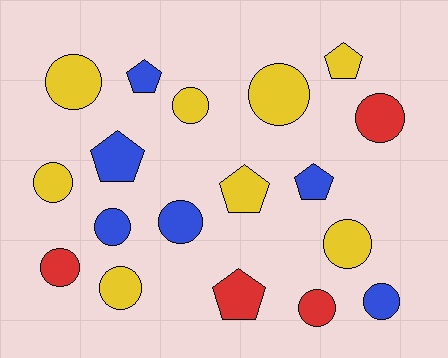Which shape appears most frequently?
Circle, with 12 objects.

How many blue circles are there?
There are 3 blue circles.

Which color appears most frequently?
Yellow, with 8 objects.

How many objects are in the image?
There are 18 objects.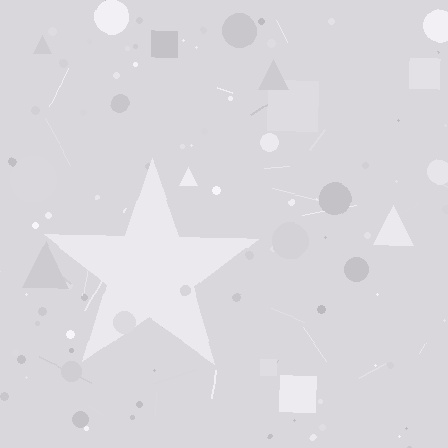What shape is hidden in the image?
A star is hidden in the image.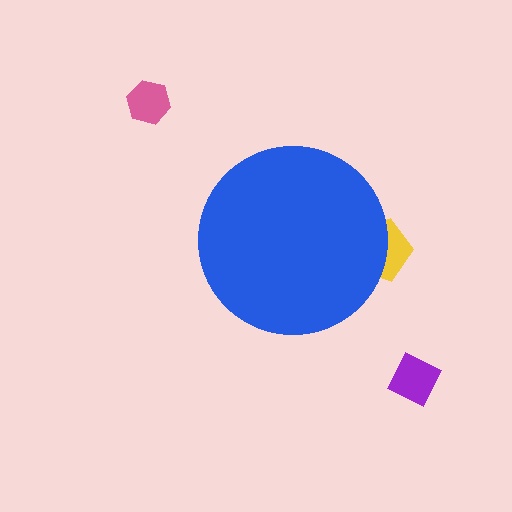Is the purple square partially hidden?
No, the purple square is fully visible.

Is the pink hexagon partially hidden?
No, the pink hexagon is fully visible.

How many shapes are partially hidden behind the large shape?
1 shape is partially hidden.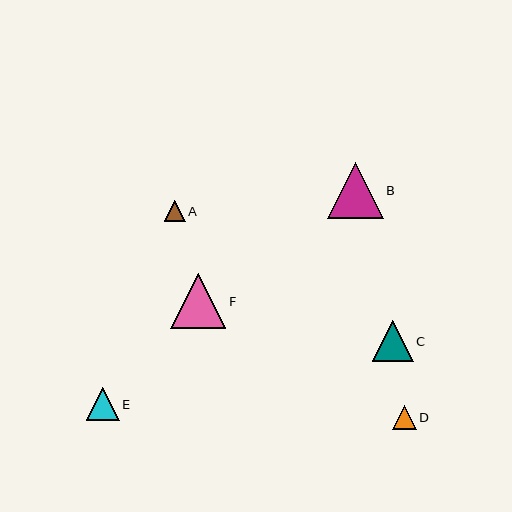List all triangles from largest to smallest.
From largest to smallest: B, F, C, E, D, A.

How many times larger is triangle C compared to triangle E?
Triangle C is approximately 1.2 times the size of triangle E.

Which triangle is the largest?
Triangle B is the largest with a size of approximately 56 pixels.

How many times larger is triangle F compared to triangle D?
Triangle F is approximately 2.3 times the size of triangle D.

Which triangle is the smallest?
Triangle A is the smallest with a size of approximately 21 pixels.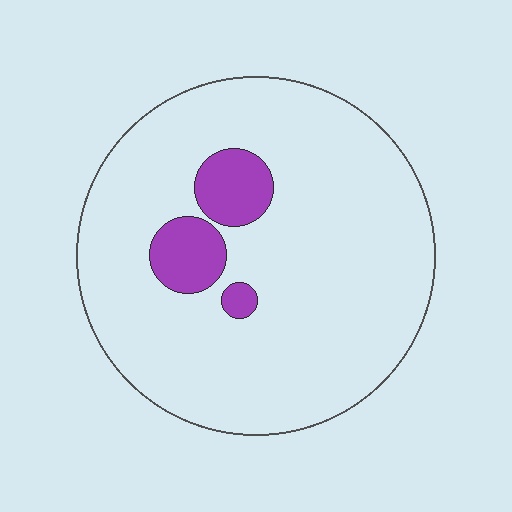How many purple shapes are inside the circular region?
3.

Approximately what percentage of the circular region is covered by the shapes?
Approximately 10%.